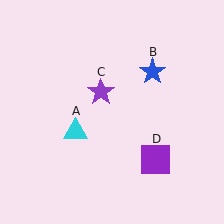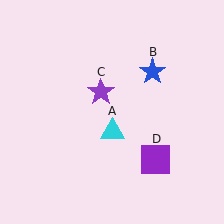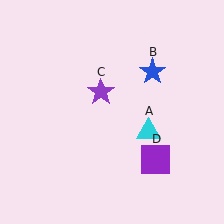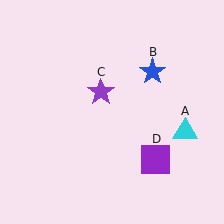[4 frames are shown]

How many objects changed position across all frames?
1 object changed position: cyan triangle (object A).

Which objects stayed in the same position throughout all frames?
Blue star (object B) and purple star (object C) and purple square (object D) remained stationary.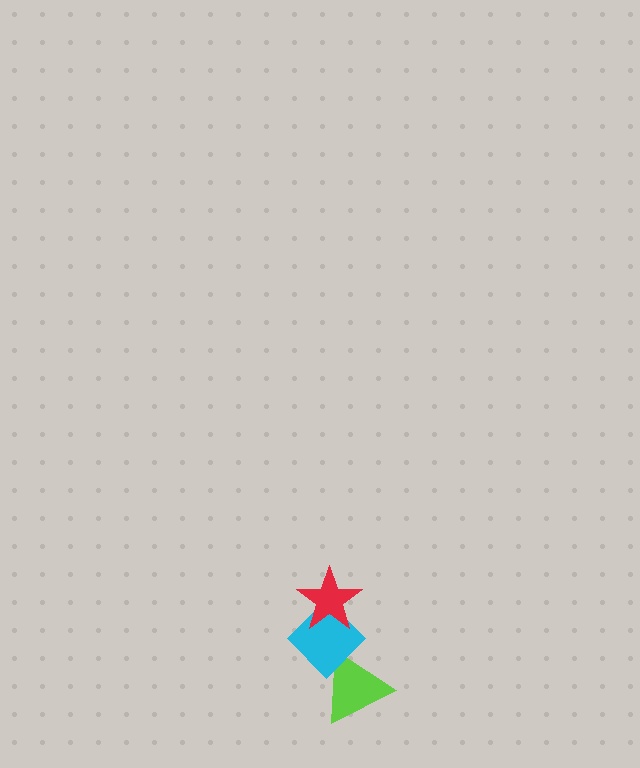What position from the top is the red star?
The red star is 1st from the top.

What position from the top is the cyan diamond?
The cyan diamond is 2nd from the top.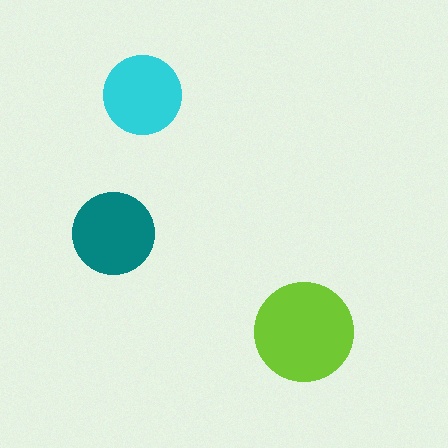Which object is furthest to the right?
The lime circle is rightmost.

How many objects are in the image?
There are 3 objects in the image.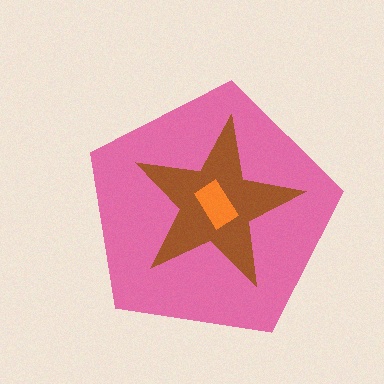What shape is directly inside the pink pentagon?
The brown star.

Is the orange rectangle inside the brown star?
Yes.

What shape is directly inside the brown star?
The orange rectangle.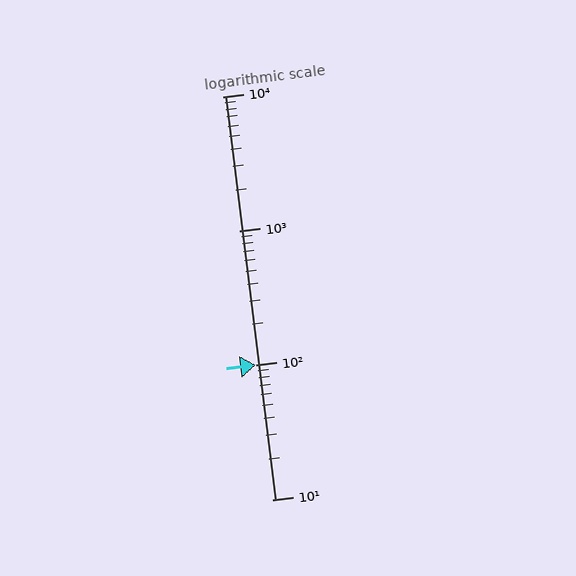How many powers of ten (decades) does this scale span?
The scale spans 3 decades, from 10 to 10000.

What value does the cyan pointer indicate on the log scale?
The pointer indicates approximately 100.